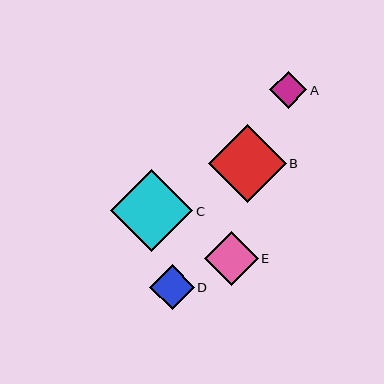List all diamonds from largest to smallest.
From largest to smallest: C, B, E, D, A.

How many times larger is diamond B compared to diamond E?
Diamond B is approximately 1.4 times the size of diamond E.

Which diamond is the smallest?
Diamond A is the smallest with a size of approximately 37 pixels.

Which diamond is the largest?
Diamond C is the largest with a size of approximately 82 pixels.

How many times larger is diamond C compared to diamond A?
Diamond C is approximately 2.2 times the size of diamond A.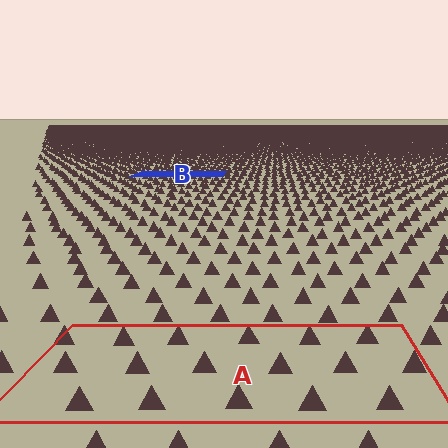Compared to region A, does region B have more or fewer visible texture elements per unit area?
Region B has more texture elements per unit area — they are packed more densely because it is farther away.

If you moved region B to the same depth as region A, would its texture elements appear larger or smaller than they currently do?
They would appear larger. At a closer depth, the same texture elements are projected at a bigger on-screen size.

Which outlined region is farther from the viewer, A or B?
Region B is farther from the viewer — the texture elements inside it appear smaller and more densely packed.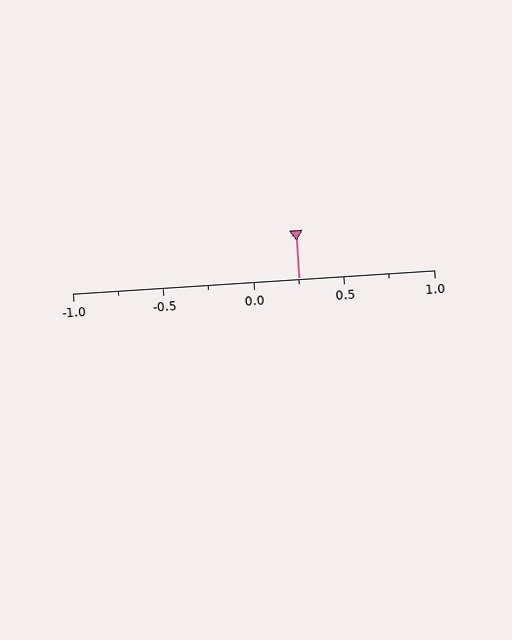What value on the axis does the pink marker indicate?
The marker indicates approximately 0.25.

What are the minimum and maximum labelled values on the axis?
The axis runs from -1.0 to 1.0.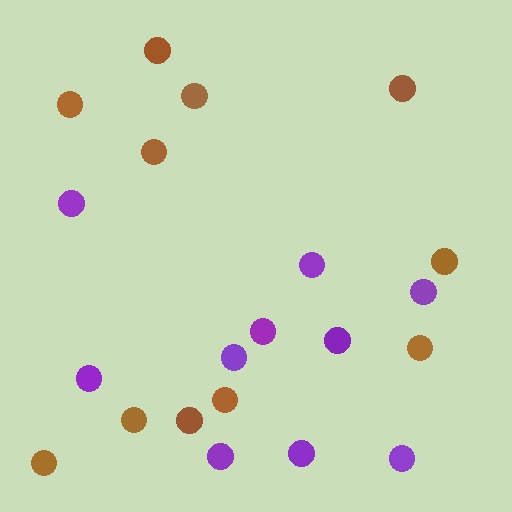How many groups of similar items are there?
There are 2 groups: one group of purple circles (10) and one group of brown circles (11).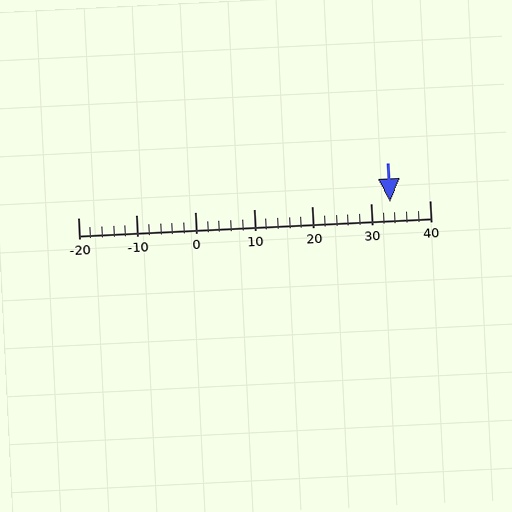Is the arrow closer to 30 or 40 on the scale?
The arrow is closer to 30.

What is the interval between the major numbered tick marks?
The major tick marks are spaced 10 units apart.